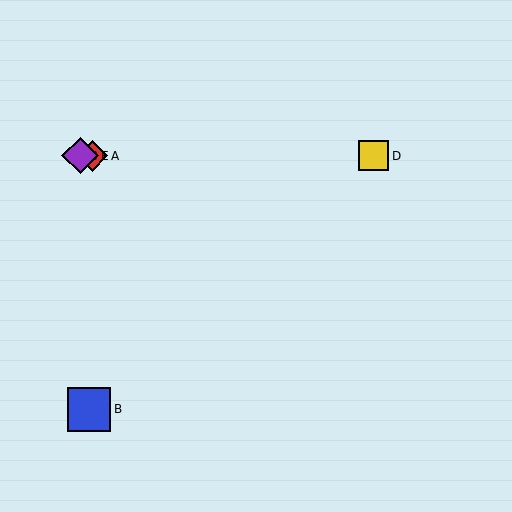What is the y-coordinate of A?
Object A is at y≈156.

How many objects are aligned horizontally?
4 objects (A, C, D, E) are aligned horizontally.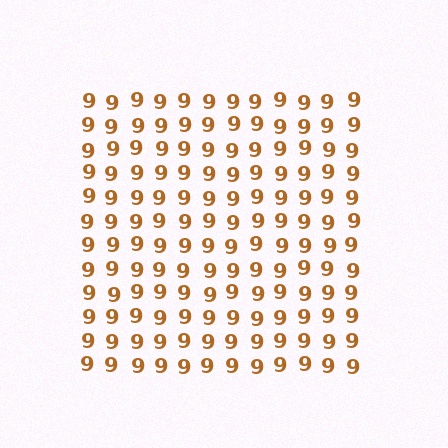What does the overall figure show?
The overall figure shows a square.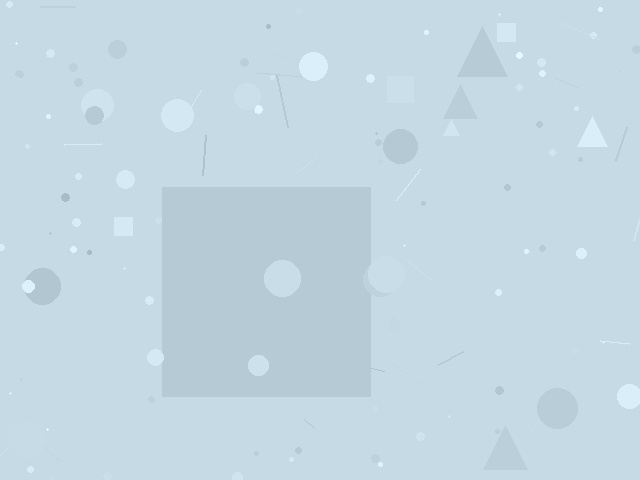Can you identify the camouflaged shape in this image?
The camouflaged shape is a square.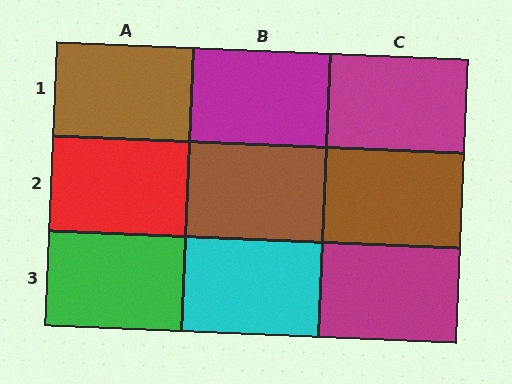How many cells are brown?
3 cells are brown.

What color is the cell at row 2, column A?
Red.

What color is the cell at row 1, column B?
Magenta.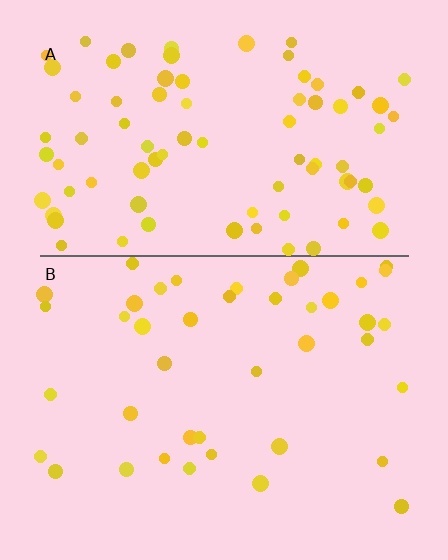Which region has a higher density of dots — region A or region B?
A (the top).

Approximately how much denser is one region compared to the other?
Approximately 2.0× — region A over region B.